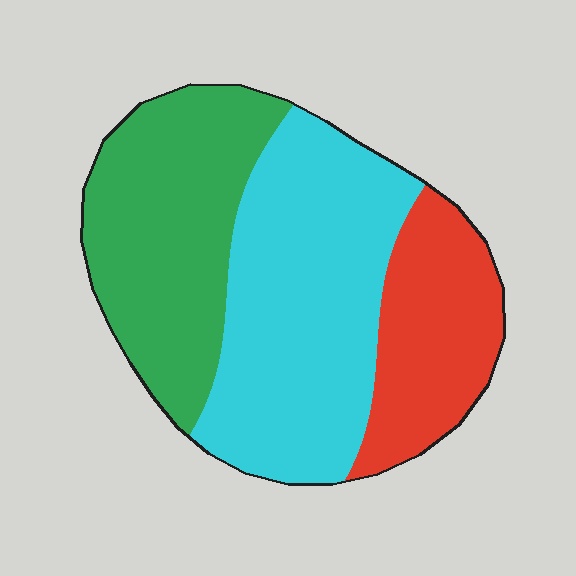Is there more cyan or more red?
Cyan.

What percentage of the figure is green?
Green covers 34% of the figure.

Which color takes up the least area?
Red, at roughly 20%.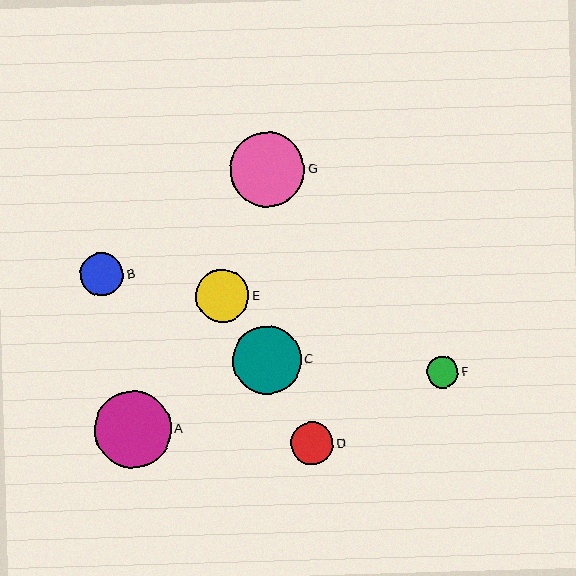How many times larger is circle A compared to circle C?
Circle A is approximately 1.1 times the size of circle C.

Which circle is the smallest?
Circle F is the smallest with a size of approximately 31 pixels.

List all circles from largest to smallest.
From largest to smallest: A, G, C, E, B, D, F.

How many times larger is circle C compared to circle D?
Circle C is approximately 1.6 times the size of circle D.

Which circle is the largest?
Circle A is the largest with a size of approximately 77 pixels.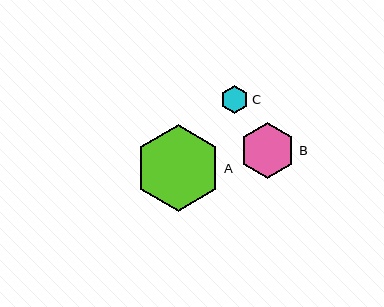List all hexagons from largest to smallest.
From largest to smallest: A, B, C.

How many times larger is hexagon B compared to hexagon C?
Hexagon B is approximately 2.0 times the size of hexagon C.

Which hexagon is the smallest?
Hexagon C is the smallest with a size of approximately 28 pixels.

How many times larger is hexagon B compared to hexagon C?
Hexagon B is approximately 2.0 times the size of hexagon C.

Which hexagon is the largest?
Hexagon A is the largest with a size of approximately 86 pixels.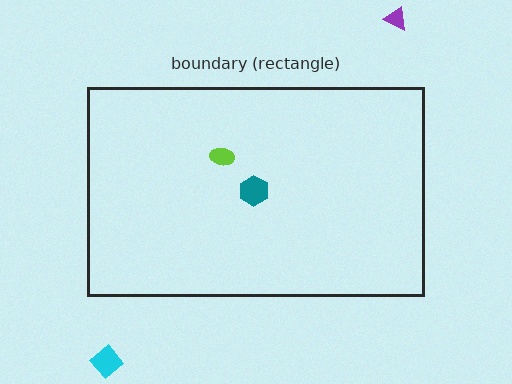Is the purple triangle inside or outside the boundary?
Outside.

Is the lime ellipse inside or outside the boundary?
Inside.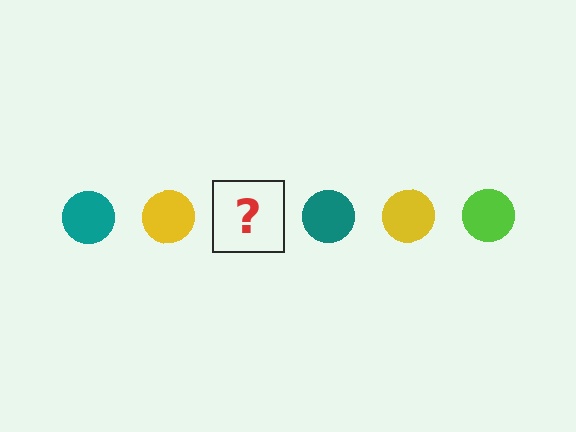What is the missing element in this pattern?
The missing element is a lime circle.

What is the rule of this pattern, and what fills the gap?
The rule is that the pattern cycles through teal, yellow, lime circles. The gap should be filled with a lime circle.